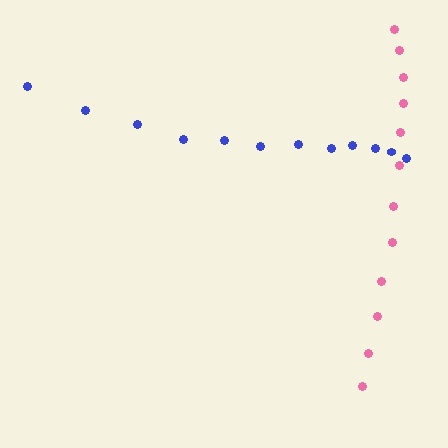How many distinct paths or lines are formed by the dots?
There are 2 distinct paths.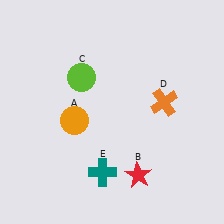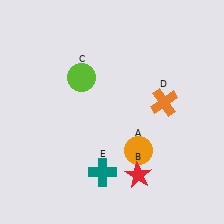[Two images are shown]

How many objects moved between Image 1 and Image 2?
1 object moved between the two images.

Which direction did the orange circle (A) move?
The orange circle (A) moved right.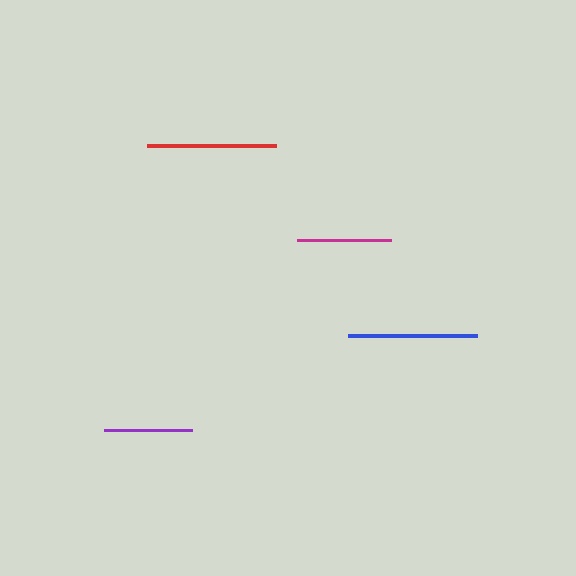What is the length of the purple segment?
The purple segment is approximately 88 pixels long.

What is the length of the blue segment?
The blue segment is approximately 129 pixels long.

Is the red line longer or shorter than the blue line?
The blue line is longer than the red line.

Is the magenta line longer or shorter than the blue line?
The blue line is longer than the magenta line.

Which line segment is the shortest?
The purple line is the shortest at approximately 88 pixels.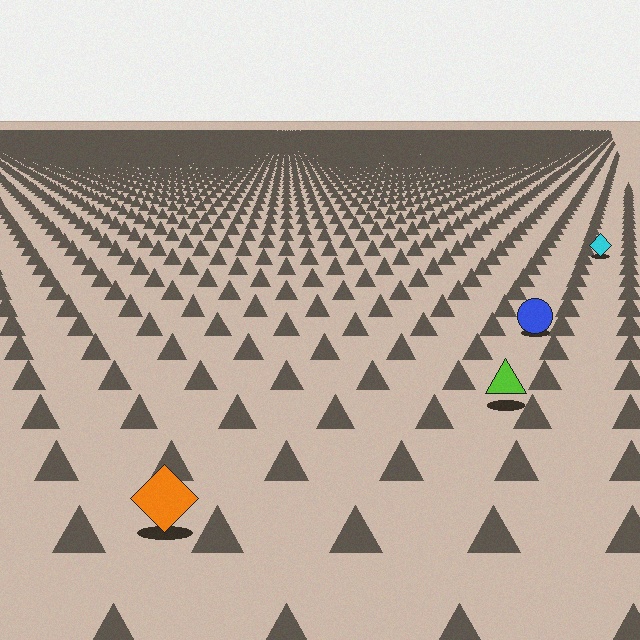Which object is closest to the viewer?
The orange diamond is closest. The texture marks near it are larger and more spread out.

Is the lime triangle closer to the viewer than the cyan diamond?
Yes. The lime triangle is closer — you can tell from the texture gradient: the ground texture is coarser near it.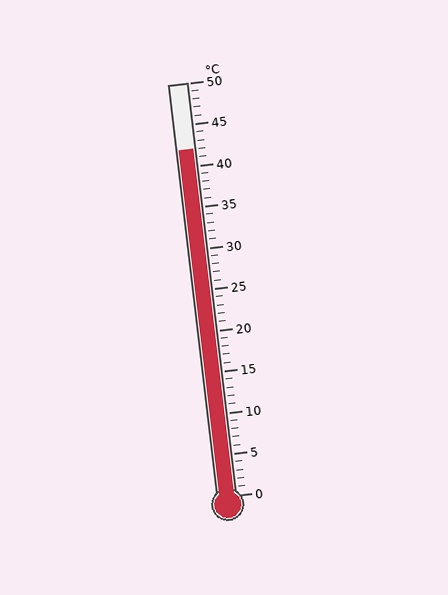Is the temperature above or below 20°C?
The temperature is above 20°C.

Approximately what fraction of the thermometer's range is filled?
The thermometer is filled to approximately 85% of its range.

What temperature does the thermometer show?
The thermometer shows approximately 42°C.